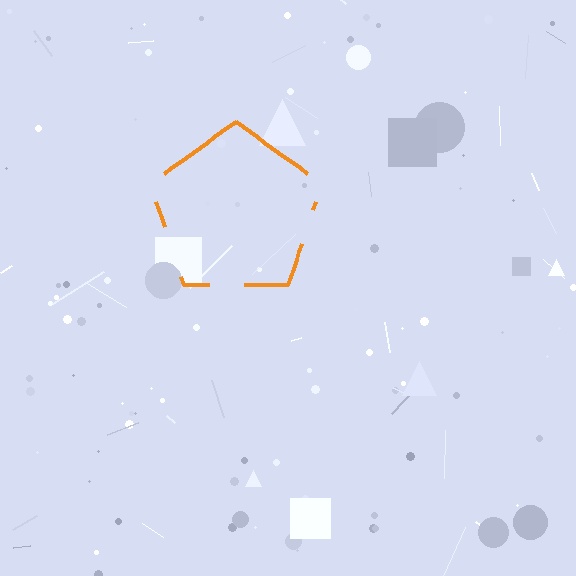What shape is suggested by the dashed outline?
The dashed outline suggests a pentagon.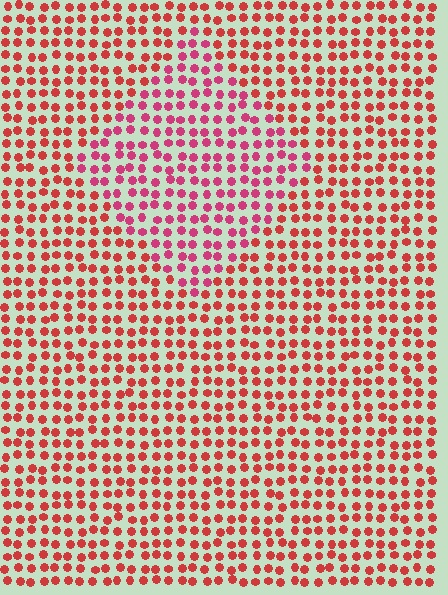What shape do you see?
I see a diamond.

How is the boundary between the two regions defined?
The boundary is defined purely by a slight shift in hue (about 26 degrees). Spacing, size, and orientation are identical on both sides.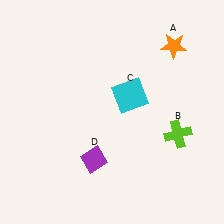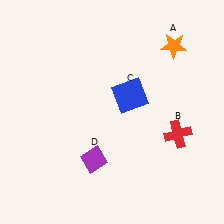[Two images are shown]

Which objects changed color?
B changed from lime to red. C changed from cyan to blue.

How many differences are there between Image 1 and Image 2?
There are 2 differences between the two images.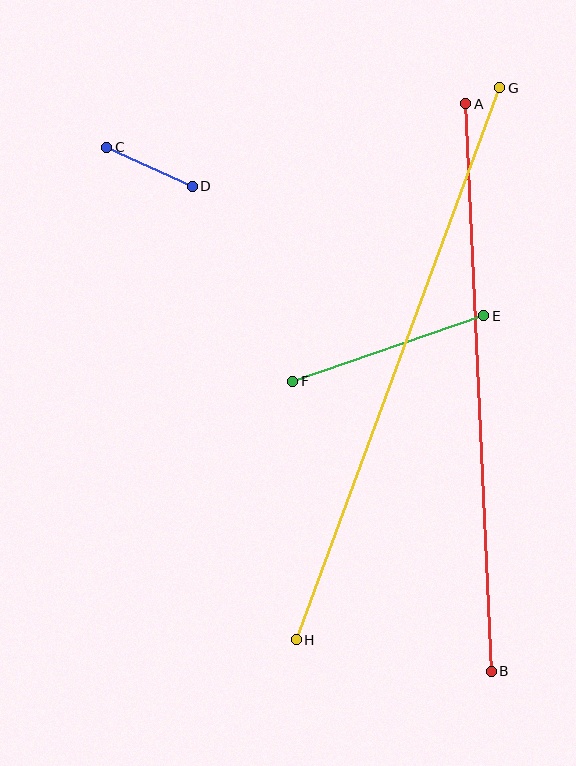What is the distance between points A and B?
The distance is approximately 568 pixels.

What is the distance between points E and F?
The distance is approximately 202 pixels.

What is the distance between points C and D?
The distance is approximately 94 pixels.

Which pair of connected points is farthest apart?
Points G and H are farthest apart.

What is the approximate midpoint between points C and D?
The midpoint is at approximately (149, 167) pixels.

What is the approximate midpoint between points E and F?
The midpoint is at approximately (388, 348) pixels.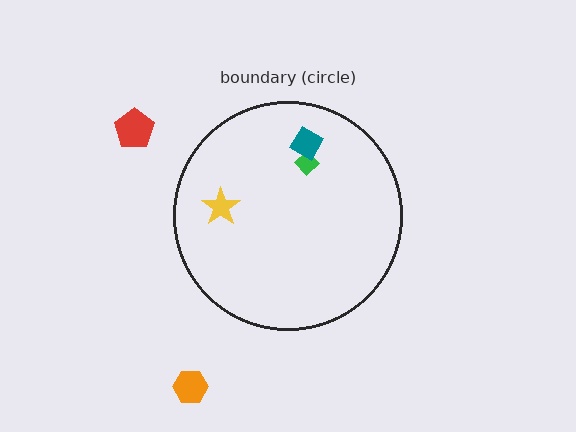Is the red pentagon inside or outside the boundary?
Outside.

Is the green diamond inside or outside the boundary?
Inside.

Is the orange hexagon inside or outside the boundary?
Outside.